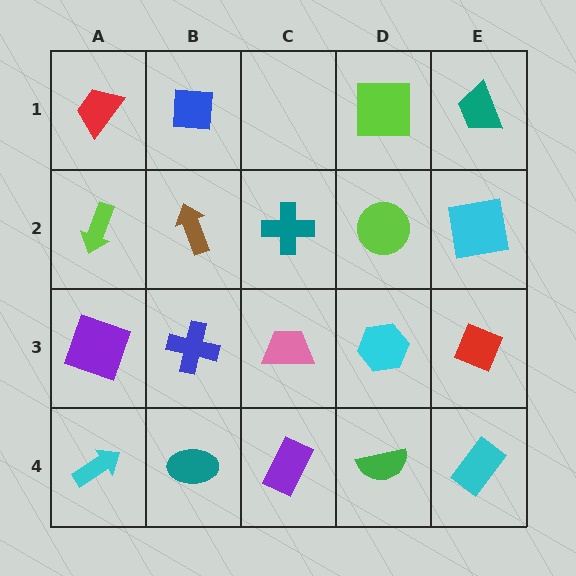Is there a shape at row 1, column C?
No, that cell is empty.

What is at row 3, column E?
A red diamond.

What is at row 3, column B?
A blue cross.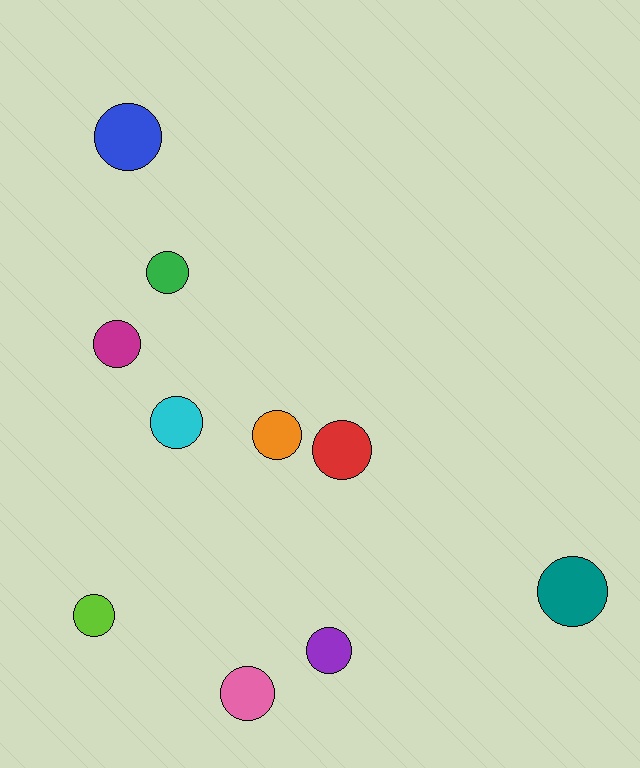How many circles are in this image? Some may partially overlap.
There are 10 circles.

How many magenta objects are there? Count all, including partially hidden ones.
There is 1 magenta object.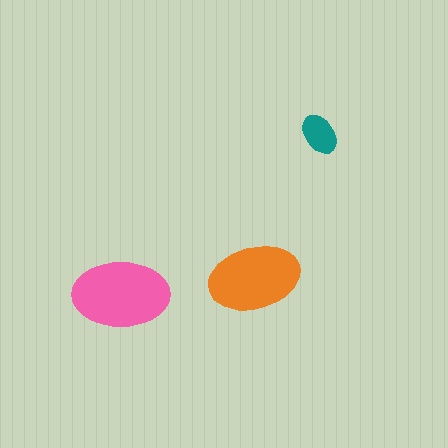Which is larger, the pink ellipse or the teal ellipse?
The pink one.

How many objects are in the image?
There are 3 objects in the image.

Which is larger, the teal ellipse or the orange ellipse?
The orange one.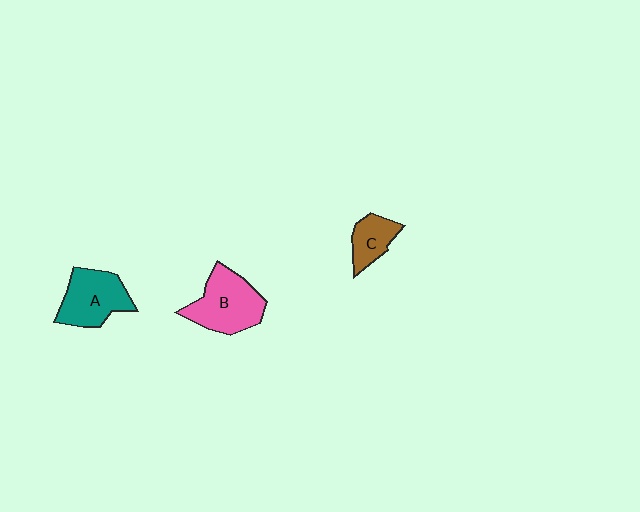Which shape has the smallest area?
Shape C (brown).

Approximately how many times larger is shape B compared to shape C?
Approximately 1.9 times.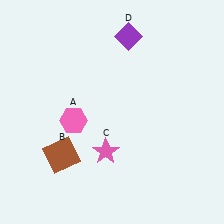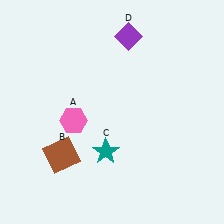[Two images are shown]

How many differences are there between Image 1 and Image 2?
There is 1 difference between the two images.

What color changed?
The star (C) changed from pink in Image 1 to teal in Image 2.